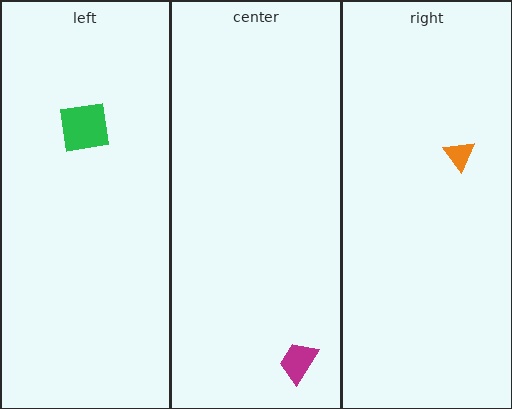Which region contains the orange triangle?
The right region.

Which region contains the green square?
The left region.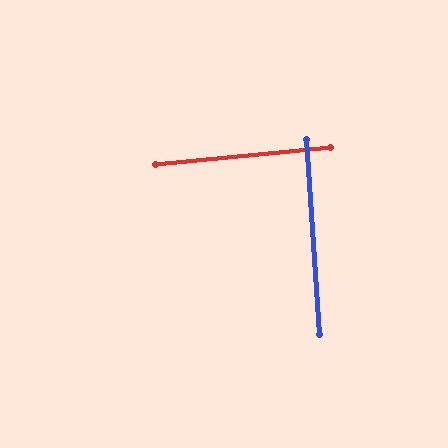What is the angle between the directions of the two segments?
Approximately 88 degrees.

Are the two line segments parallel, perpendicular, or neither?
Perpendicular — they meet at approximately 88°.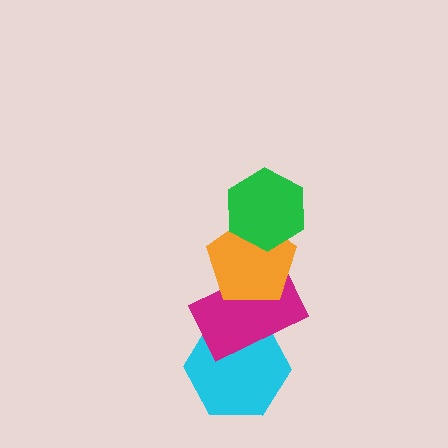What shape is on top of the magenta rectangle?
The orange pentagon is on top of the magenta rectangle.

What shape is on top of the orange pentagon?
The green hexagon is on top of the orange pentagon.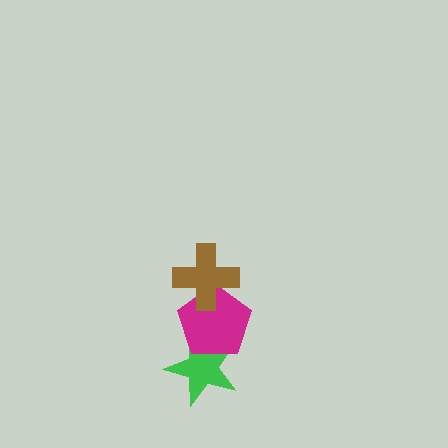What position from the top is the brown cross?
The brown cross is 1st from the top.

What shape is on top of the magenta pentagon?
The brown cross is on top of the magenta pentagon.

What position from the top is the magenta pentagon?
The magenta pentagon is 2nd from the top.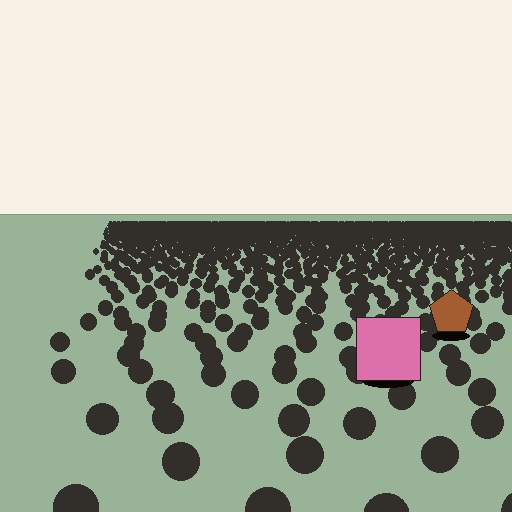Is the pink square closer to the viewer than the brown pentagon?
Yes. The pink square is closer — you can tell from the texture gradient: the ground texture is coarser near it.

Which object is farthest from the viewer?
The brown pentagon is farthest from the viewer. It appears smaller and the ground texture around it is denser.